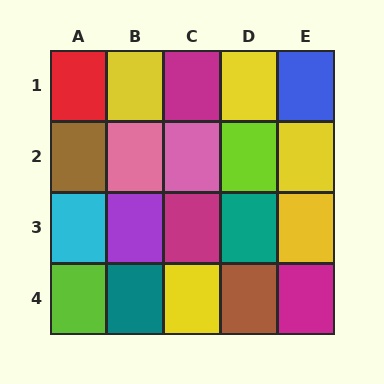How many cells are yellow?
5 cells are yellow.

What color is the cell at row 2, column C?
Pink.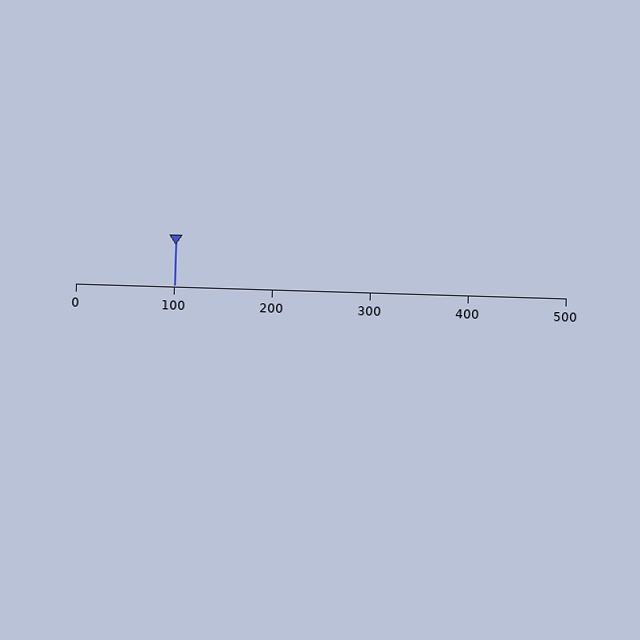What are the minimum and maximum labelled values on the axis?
The axis runs from 0 to 500.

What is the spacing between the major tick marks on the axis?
The major ticks are spaced 100 apart.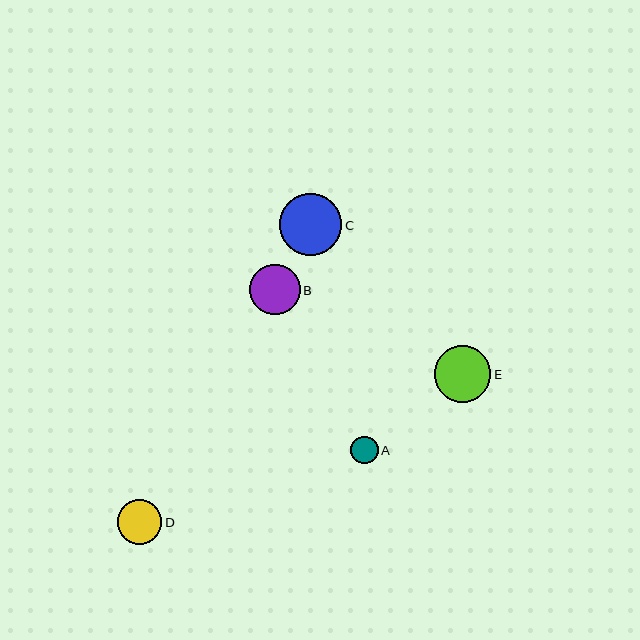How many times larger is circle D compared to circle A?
Circle D is approximately 1.6 times the size of circle A.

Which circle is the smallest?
Circle A is the smallest with a size of approximately 27 pixels.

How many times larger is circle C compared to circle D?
Circle C is approximately 1.4 times the size of circle D.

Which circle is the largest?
Circle C is the largest with a size of approximately 62 pixels.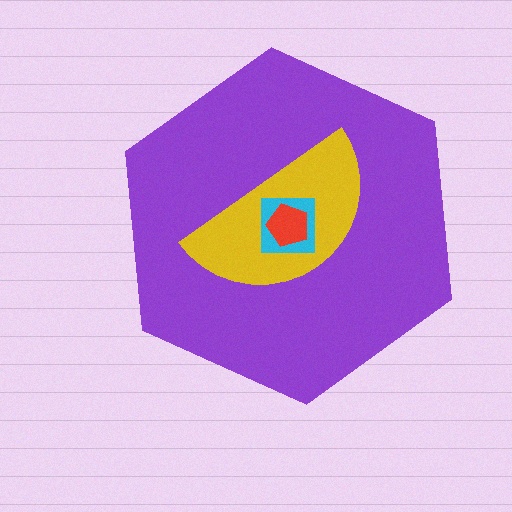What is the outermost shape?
The purple hexagon.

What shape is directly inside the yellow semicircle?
The cyan square.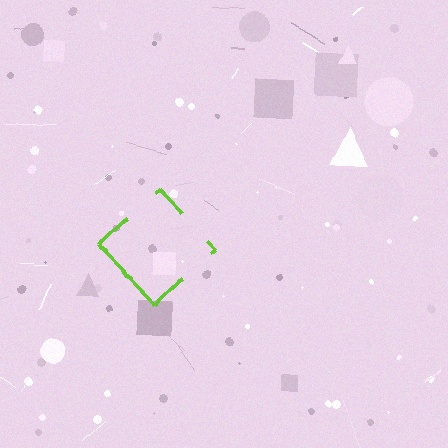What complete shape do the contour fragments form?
The contour fragments form a diamond.